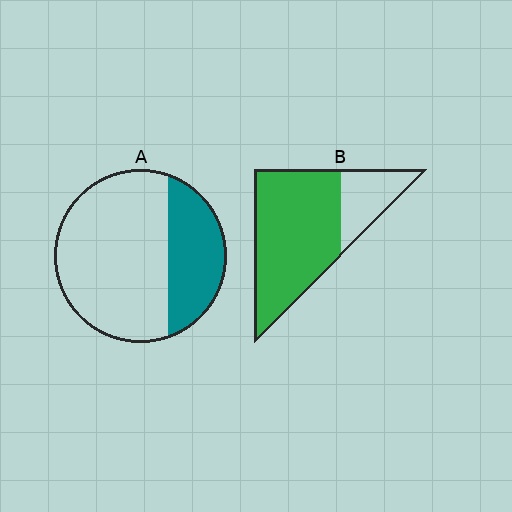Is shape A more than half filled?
No.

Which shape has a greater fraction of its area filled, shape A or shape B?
Shape B.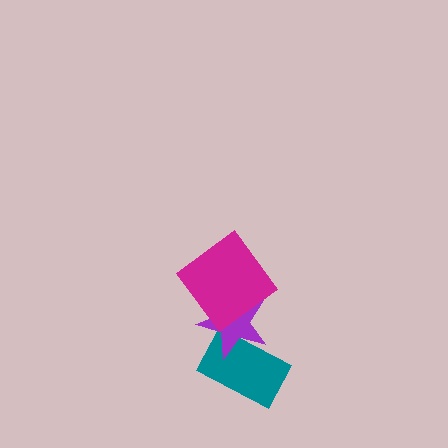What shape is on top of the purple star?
The magenta diamond is on top of the purple star.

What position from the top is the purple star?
The purple star is 2nd from the top.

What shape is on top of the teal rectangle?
The purple star is on top of the teal rectangle.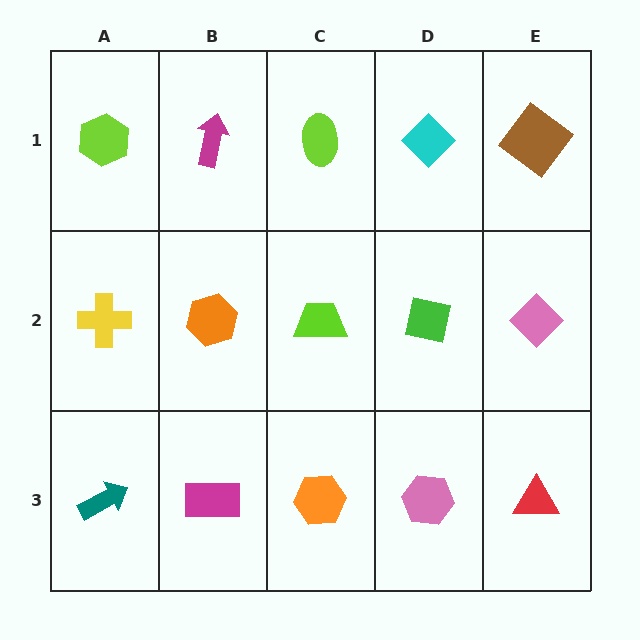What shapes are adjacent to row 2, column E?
A brown diamond (row 1, column E), a red triangle (row 3, column E), a green square (row 2, column D).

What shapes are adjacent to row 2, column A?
A lime hexagon (row 1, column A), a teal arrow (row 3, column A), an orange hexagon (row 2, column B).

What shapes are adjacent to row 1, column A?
A yellow cross (row 2, column A), a magenta arrow (row 1, column B).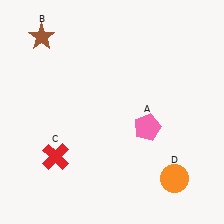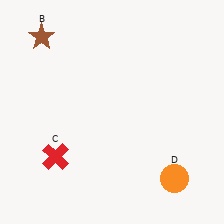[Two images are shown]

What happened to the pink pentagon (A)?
The pink pentagon (A) was removed in Image 2. It was in the bottom-right area of Image 1.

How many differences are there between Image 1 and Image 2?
There is 1 difference between the two images.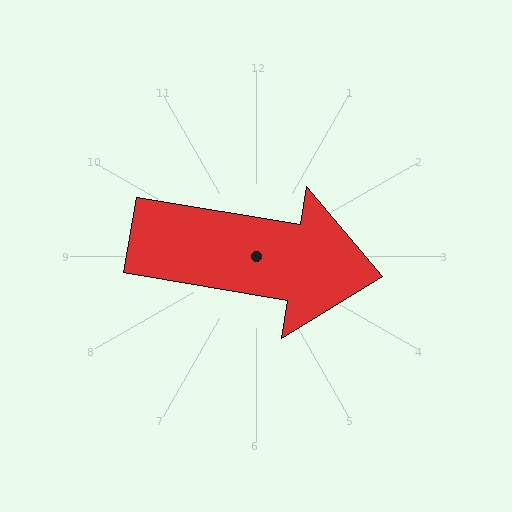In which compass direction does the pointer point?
East.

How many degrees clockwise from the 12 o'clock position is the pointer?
Approximately 99 degrees.